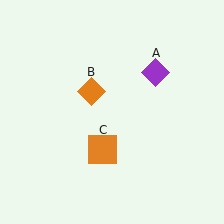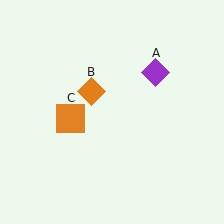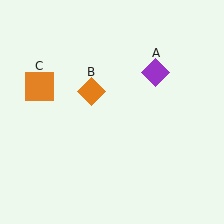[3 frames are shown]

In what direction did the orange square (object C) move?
The orange square (object C) moved up and to the left.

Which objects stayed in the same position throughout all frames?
Purple diamond (object A) and orange diamond (object B) remained stationary.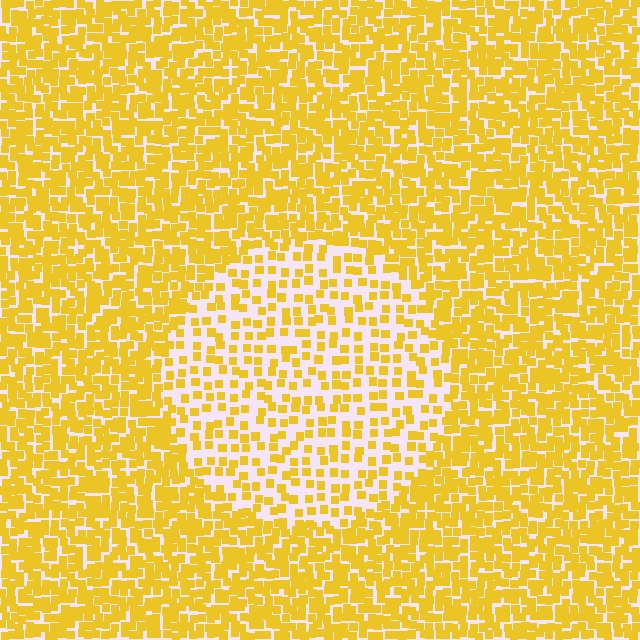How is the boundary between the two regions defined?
The boundary is defined by a change in element density (approximately 2.2x ratio). All elements are the same color, size, and shape.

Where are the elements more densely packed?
The elements are more densely packed outside the circle boundary.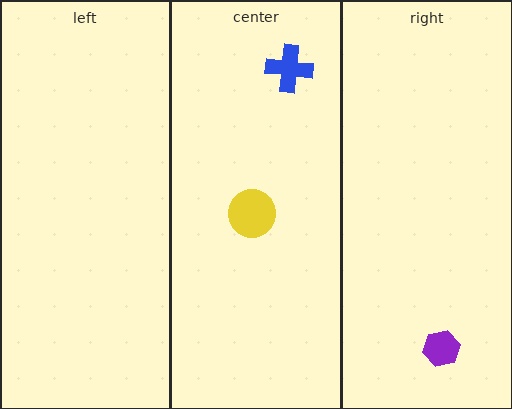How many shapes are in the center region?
2.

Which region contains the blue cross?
The center region.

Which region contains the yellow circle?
The center region.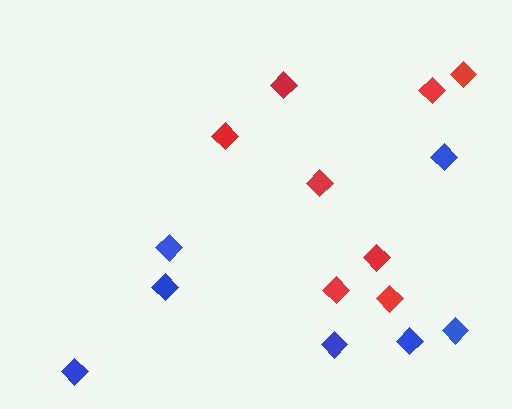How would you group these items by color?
There are 2 groups: one group of blue diamonds (7) and one group of red diamonds (8).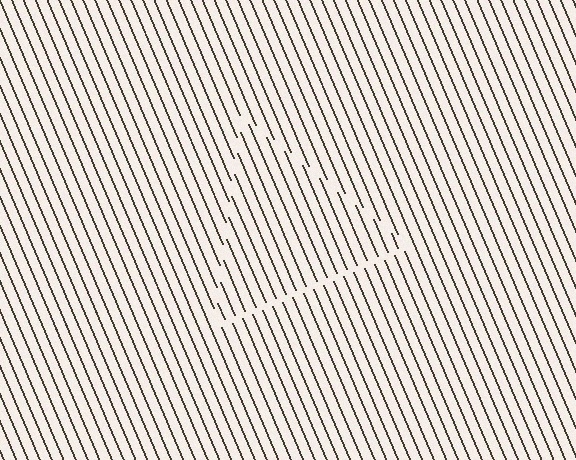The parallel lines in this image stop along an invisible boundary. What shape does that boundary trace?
An illusory triangle. The interior of the shape contains the same grating, shifted by half a period — the contour is defined by the phase discontinuity where line-ends from the inner and outer gratings abut.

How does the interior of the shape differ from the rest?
The interior of the shape contains the same grating, shifted by half a period — the contour is defined by the phase discontinuity where line-ends from the inner and outer gratings abut.